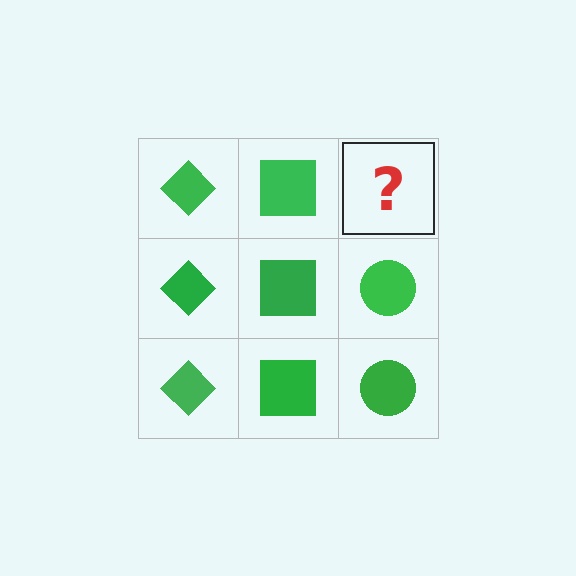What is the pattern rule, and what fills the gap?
The rule is that each column has a consistent shape. The gap should be filled with a green circle.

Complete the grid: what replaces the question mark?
The question mark should be replaced with a green circle.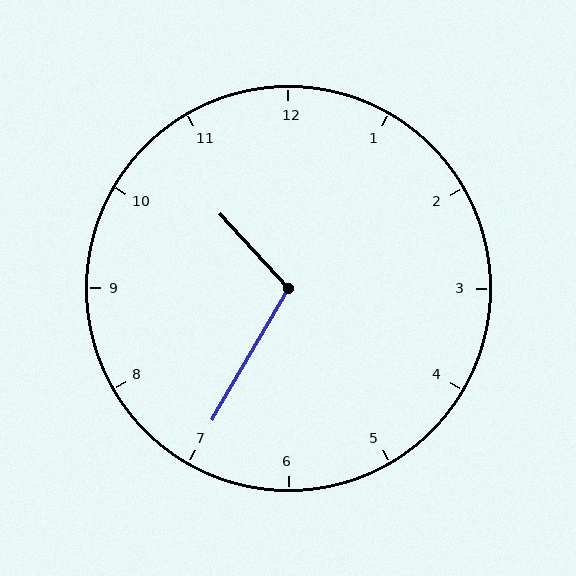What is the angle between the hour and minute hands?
Approximately 108 degrees.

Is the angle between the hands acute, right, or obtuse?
It is obtuse.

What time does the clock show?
10:35.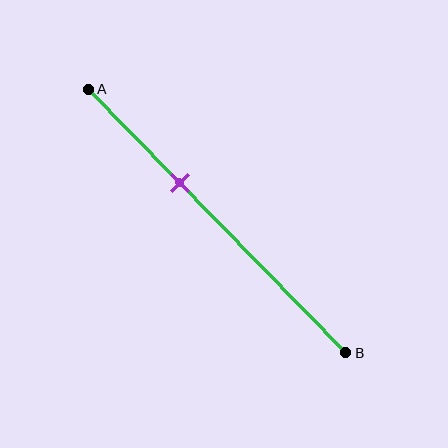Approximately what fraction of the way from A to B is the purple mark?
The purple mark is approximately 35% of the way from A to B.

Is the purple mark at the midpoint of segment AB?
No, the mark is at about 35% from A, not at the 50% midpoint.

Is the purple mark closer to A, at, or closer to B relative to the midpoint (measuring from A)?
The purple mark is closer to point A than the midpoint of segment AB.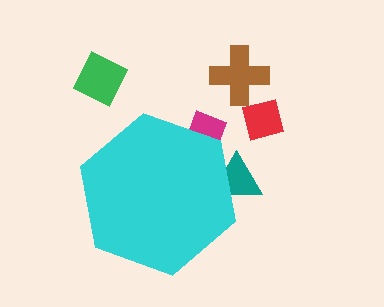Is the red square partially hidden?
No, the red square is fully visible.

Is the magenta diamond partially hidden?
Yes, the magenta diamond is partially hidden behind the cyan hexagon.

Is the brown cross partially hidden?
No, the brown cross is fully visible.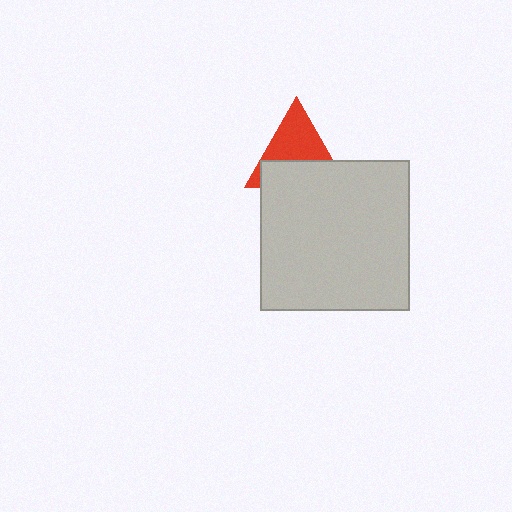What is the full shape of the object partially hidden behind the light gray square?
The partially hidden object is a red triangle.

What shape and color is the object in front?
The object in front is a light gray square.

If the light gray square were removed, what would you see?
You would see the complete red triangle.